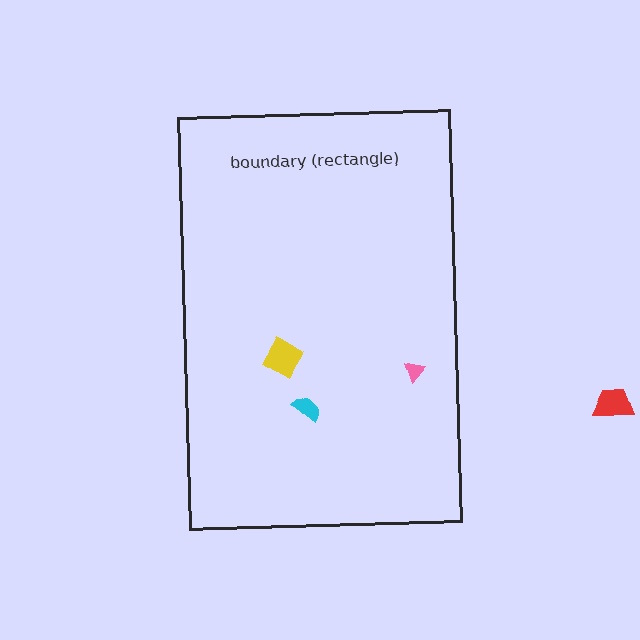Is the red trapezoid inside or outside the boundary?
Outside.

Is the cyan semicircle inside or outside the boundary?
Inside.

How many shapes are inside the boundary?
3 inside, 1 outside.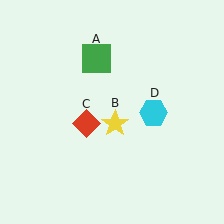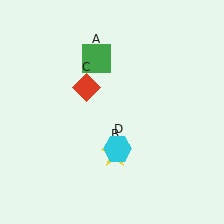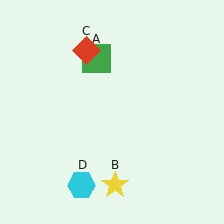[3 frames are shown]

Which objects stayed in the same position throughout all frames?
Green square (object A) remained stationary.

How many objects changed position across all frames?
3 objects changed position: yellow star (object B), red diamond (object C), cyan hexagon (object D).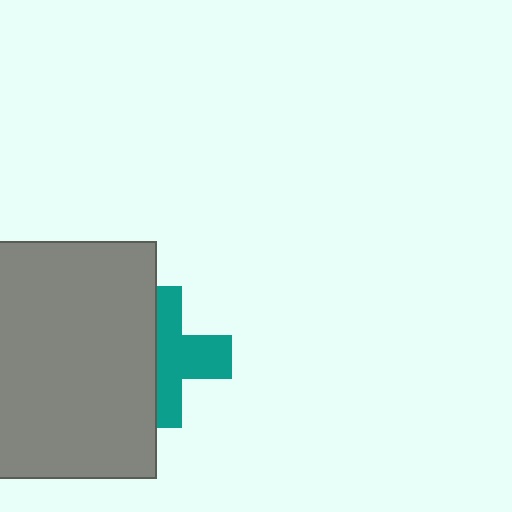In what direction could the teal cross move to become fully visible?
The teal cross could move right. That would shift it out from behind the gray rectangle entirely.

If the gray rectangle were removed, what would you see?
You would see the complete teal cross.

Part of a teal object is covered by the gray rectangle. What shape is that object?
It is a cross.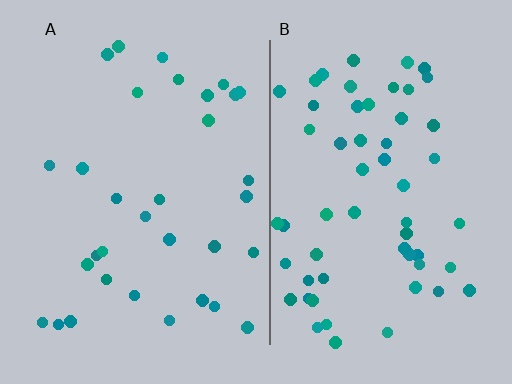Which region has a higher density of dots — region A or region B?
B (the right).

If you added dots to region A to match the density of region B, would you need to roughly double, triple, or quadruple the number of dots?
Approximately double.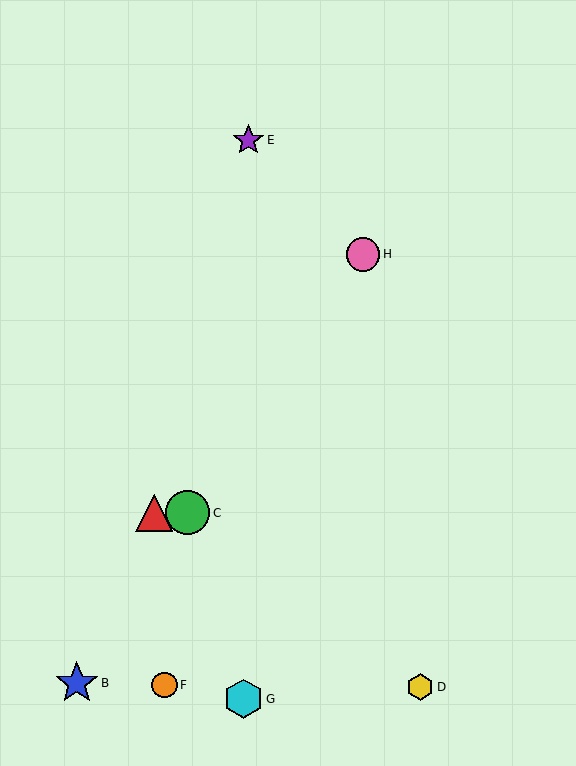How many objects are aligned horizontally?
2 objects (A, C) are aligned horizontally.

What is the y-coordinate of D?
Object D is at y≈687.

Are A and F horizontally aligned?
No, A is at y≈513 and F is at y≈685.